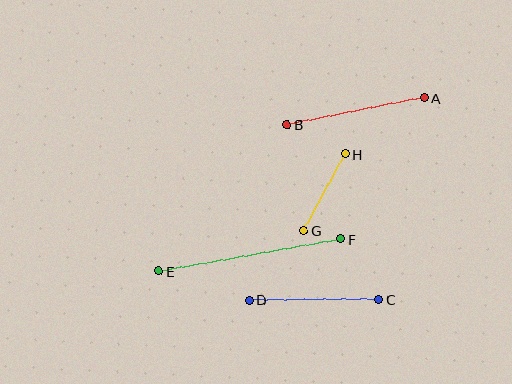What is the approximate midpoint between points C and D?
The midpoint is at approximately (314, 300) pixels.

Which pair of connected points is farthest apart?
Points E and F are farthest apart.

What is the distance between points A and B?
The distance is approximately 140 pixels.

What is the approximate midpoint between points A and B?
The midpoint is at approximately (356, 111) pixels.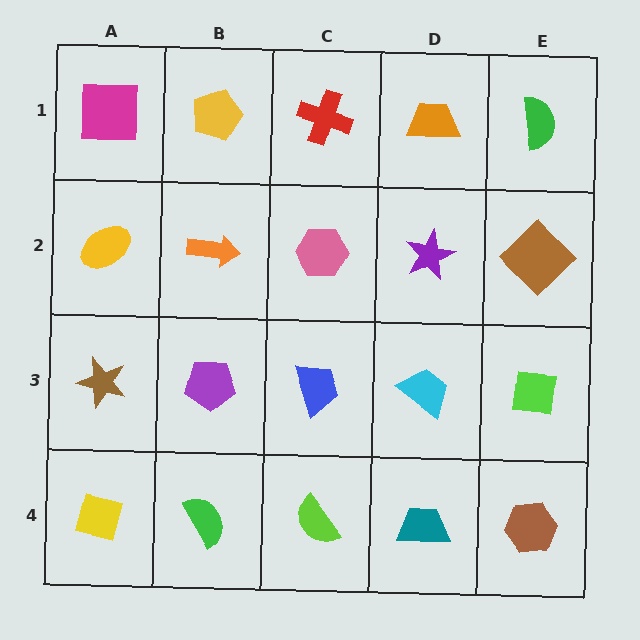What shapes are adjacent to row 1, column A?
A yellow ellipse (row 2, column A), a yellow pentagon (row 1, column B).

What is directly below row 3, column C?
A lime semicircle.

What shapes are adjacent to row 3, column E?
A brown diamond (row 2, column E), a brown hexagon (row 4, column E), a cyan trapezoid (row 3, column D).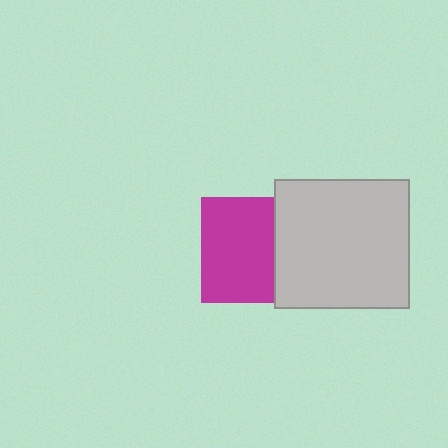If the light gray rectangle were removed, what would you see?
You would see the complete magenta square.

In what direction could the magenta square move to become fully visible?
The magenta square could move left. That would shift it out from behind the light gray rectangle entirely.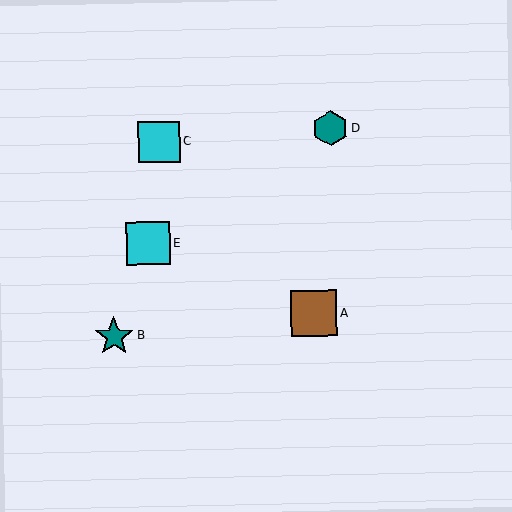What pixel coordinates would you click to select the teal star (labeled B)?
Click at (114, 336) to select the teal star B.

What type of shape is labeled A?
Shape A is a brown square.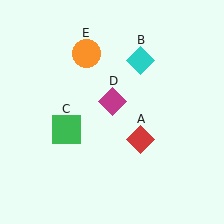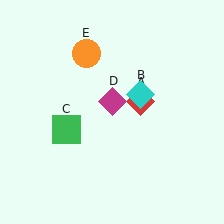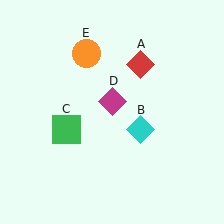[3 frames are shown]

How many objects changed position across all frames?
2 objects changed position: red diamond (object A), cyan diamond (object B).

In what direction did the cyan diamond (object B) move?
The cyan diamond (object B) moved down.